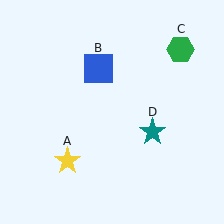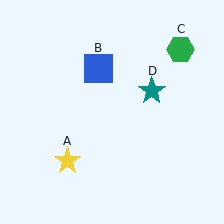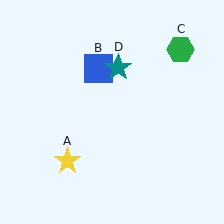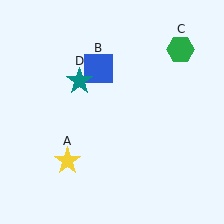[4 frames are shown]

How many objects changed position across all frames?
1 object changed position: teal star (object D).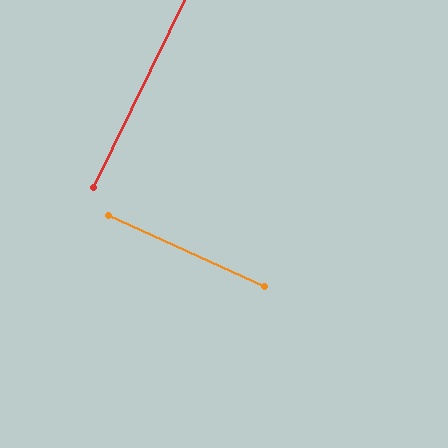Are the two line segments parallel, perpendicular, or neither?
Perpendicular — they meet at approximately 89°.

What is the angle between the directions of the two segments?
Approximately 89 degrees.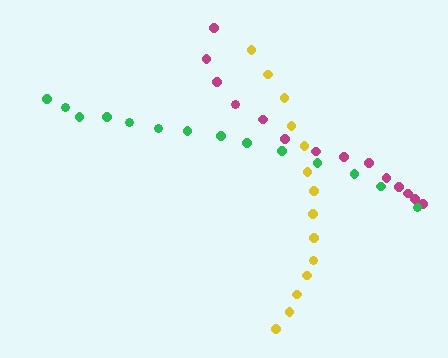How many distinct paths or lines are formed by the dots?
There are 3 distinct paths.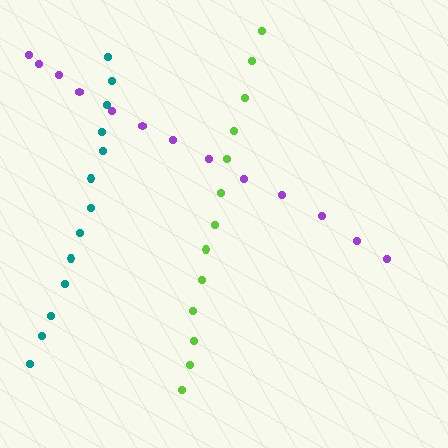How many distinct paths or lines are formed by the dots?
There are 3 distinct paths.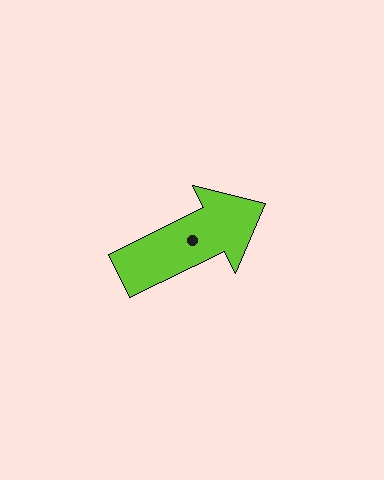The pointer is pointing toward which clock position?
Roughly 2 o'clock.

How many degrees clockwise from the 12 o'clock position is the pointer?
Approximately 64 degrees.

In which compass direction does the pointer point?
Northeast.